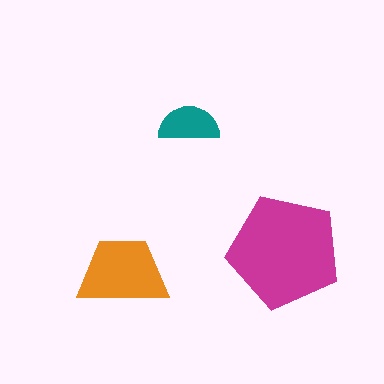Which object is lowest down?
The orange trapezoid is bottommost.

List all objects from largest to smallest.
The magenta pentagon, the orange trapezoid, the teal semicircle.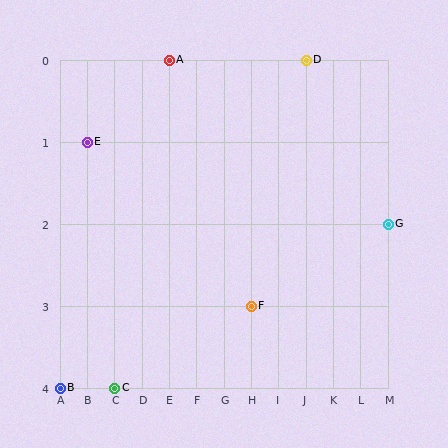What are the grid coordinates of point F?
Point F is at grid coordinates (H, 3).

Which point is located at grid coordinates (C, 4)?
Point C is at (C, 4).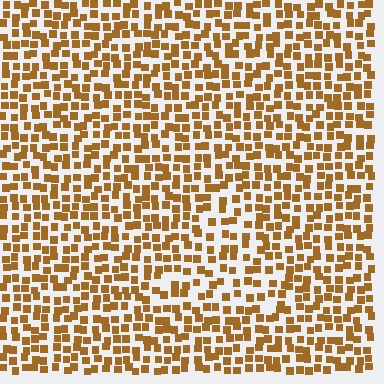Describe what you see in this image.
The image contains small brown elements arranged at two different densities. A triangle-shaped region is visible where the elements are less densely packed than the surrounding area.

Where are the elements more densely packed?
The elements are more densely packed outside the triangle boundary.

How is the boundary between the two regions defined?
The boundary is defined by a change in element density (approximately 1.4x ratio). All elements are the same color, size, and shape.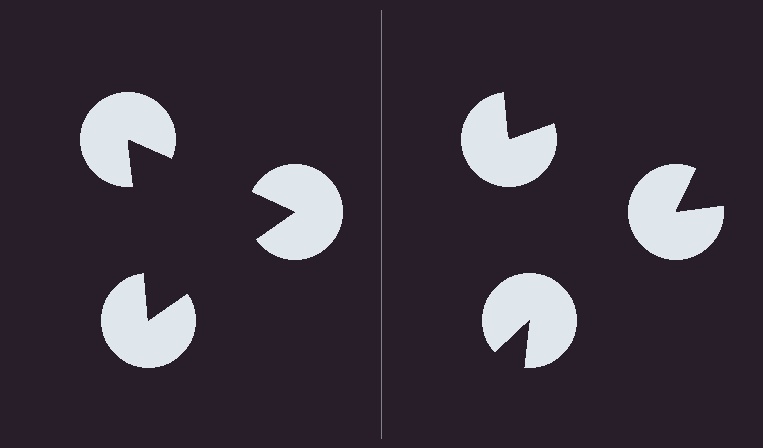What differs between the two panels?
The pac-man discs are positioned identically on both sides; only the wedge orientations differ. On the left they align to a triangle; on the right they are misaligned.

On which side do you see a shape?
An illusory triangle appears on the left side. On the right side the wedge cuts are rotated, so no coherent shape forms.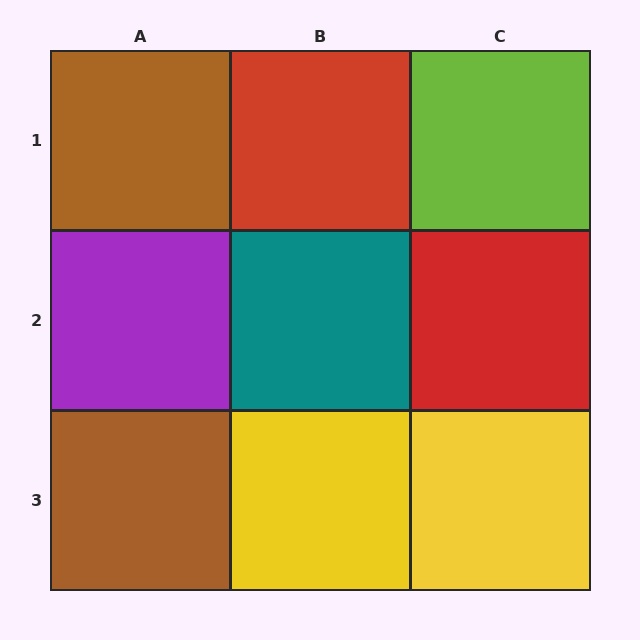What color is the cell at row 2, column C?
Red.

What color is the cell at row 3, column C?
Yellow.